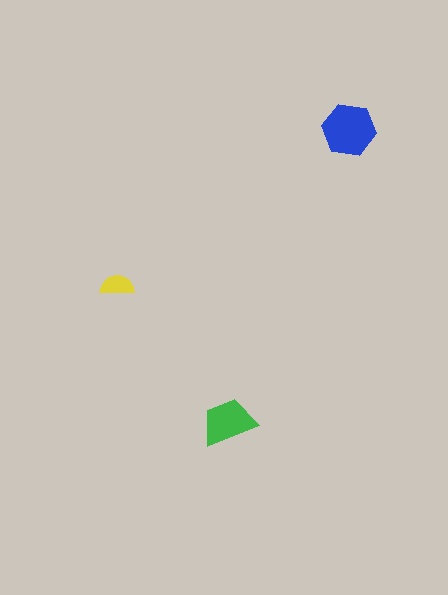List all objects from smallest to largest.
The yellow semicircle, the green trapezoid, the blue hexagon.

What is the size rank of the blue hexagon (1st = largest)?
1st.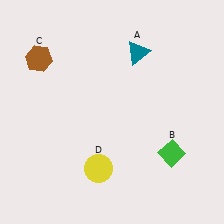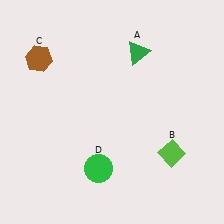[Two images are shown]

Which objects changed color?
A changed from teal to green. B changed from green to lime. D changed from yellow to green.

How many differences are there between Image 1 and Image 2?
There are 3 differences between the two images.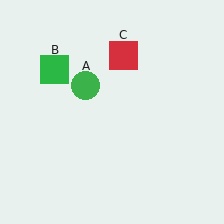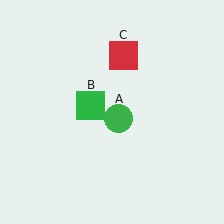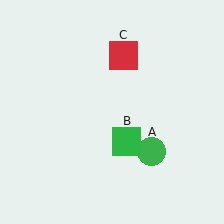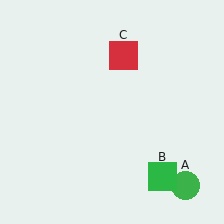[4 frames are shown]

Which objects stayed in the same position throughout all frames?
Red square (object C) remained stationary.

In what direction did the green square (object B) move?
The green square (object B) moved down and to the right.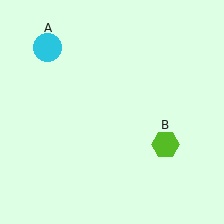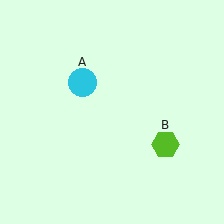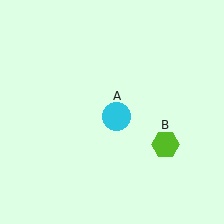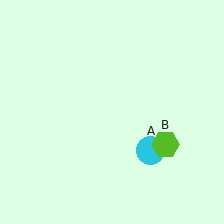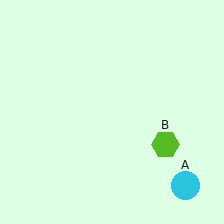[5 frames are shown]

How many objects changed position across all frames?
1 object changed position: cyan circle (object A).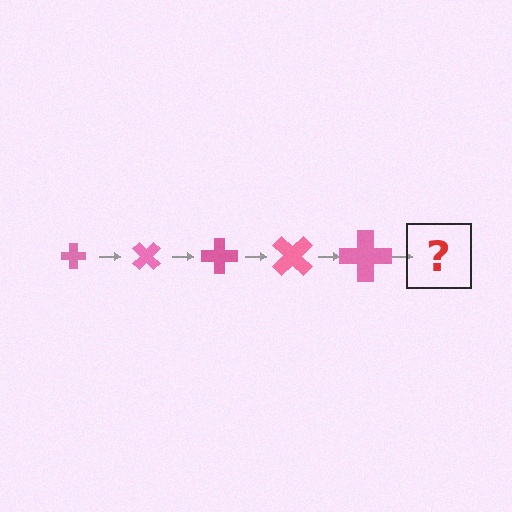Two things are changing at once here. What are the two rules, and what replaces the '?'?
The two rules are that the cross grows larger each step and it rotates 45 degrees each step. The '?' should be a cross, larger than the previous one and rotated 225 degrees from the start.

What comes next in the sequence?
The next element should be a cross, larger than the previous one and rotated 225 degrees from the start.